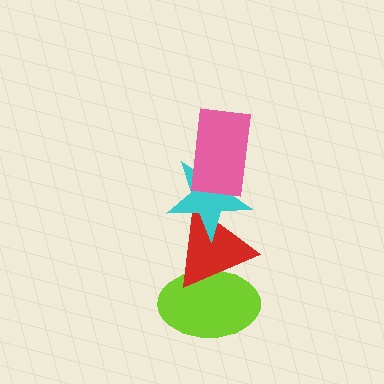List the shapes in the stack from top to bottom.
From top to bottom: the pink rectangle, the cyan star, the red triangle, the lime ellipse.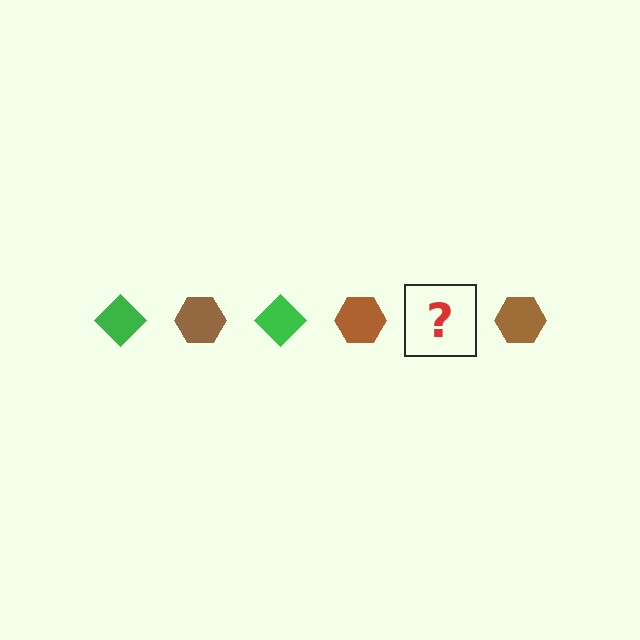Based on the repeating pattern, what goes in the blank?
The blank should be a green diamond.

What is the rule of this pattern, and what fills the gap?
The rule is that the pattern alternates between green diamond and brown hexagon. The gap should be filled with a green diamond.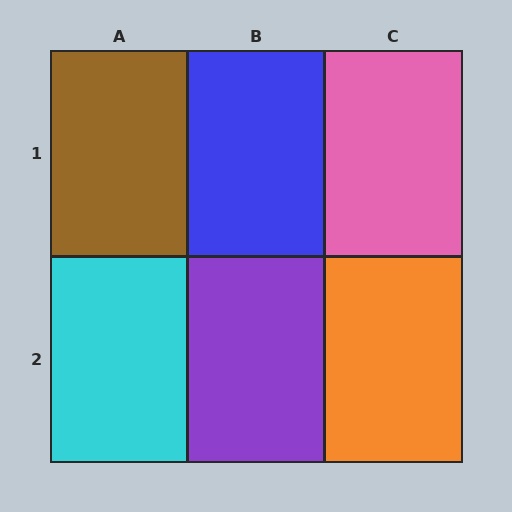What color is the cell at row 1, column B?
Blue.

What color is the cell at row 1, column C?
Pink.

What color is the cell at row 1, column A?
Brown.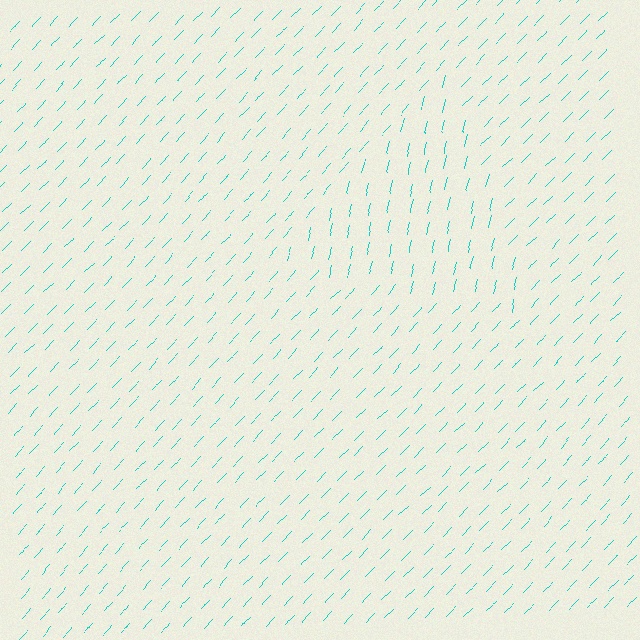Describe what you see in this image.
The image is filled with small cyan line segments. A triangle region in the image has lines oriented differently from the surrounding lines, creating a visible texture boundary.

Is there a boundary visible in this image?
Yes, there is a texture boundary formed by a change in line orientation.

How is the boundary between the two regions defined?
The boundary is defined purely by a change in line orientation (approximately 30 degrees difference). All lines are the same color and thickness.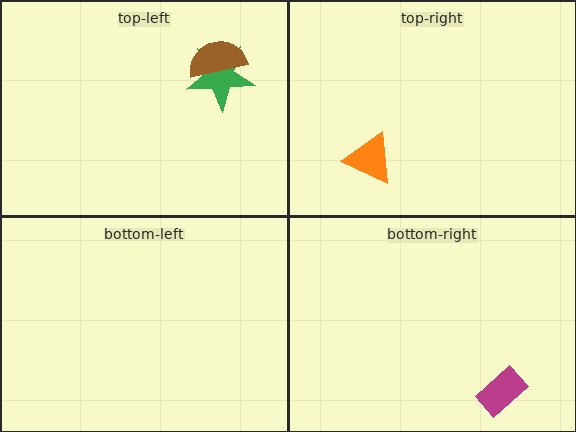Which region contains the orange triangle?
The top-right region.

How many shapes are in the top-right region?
1.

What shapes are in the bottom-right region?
The magenta rectangle.